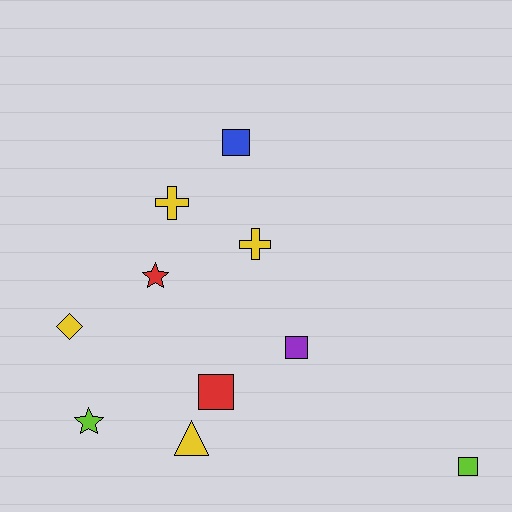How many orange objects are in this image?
There are no orange objects.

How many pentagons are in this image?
There are no pentagons.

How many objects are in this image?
There are 10 objects.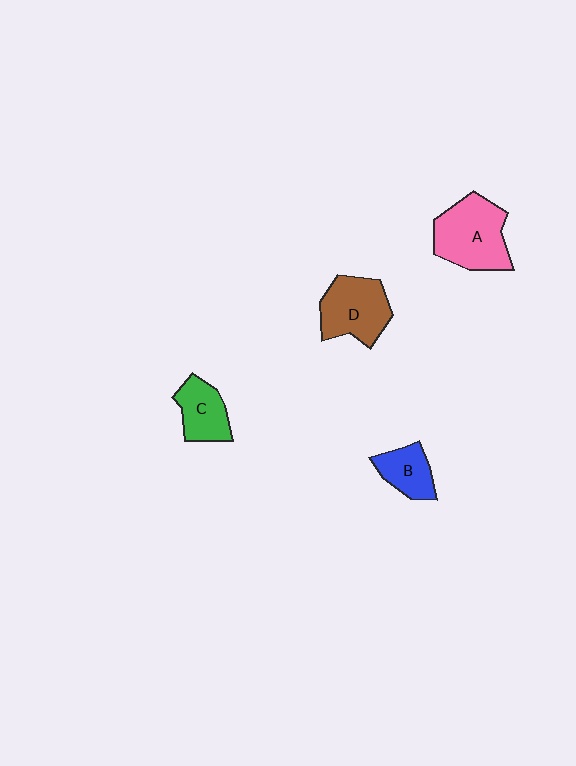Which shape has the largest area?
Shape A (pink).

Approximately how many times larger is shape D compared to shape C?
Approximately 1.4 times.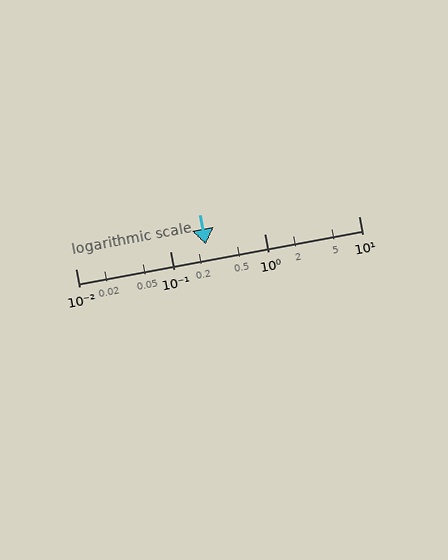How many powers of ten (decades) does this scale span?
The scale spans 3 decades, from 0.01 to 10.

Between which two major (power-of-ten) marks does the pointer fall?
The pointer is between 0.1 and 1.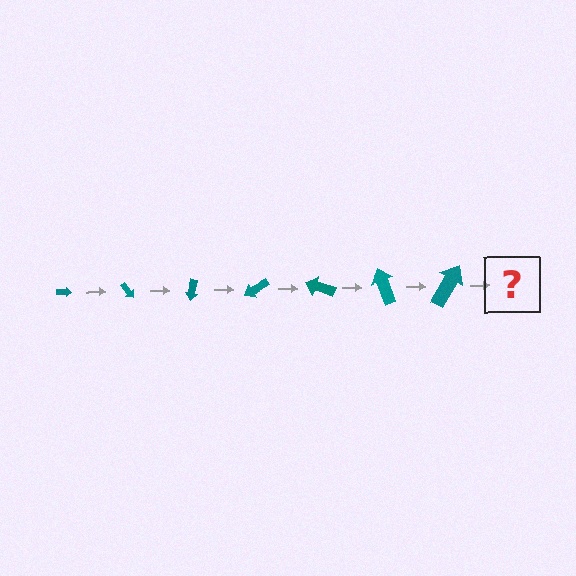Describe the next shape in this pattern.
It should be an arrow, larger than the previous one and rotated 350 degrees from the start.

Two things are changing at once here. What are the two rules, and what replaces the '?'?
The two rules are that the arrow grows larger each step and it rotates 50 degrees each step. The '?' should be an arrow, larger than the previous one and rotated 350 degrees from the start.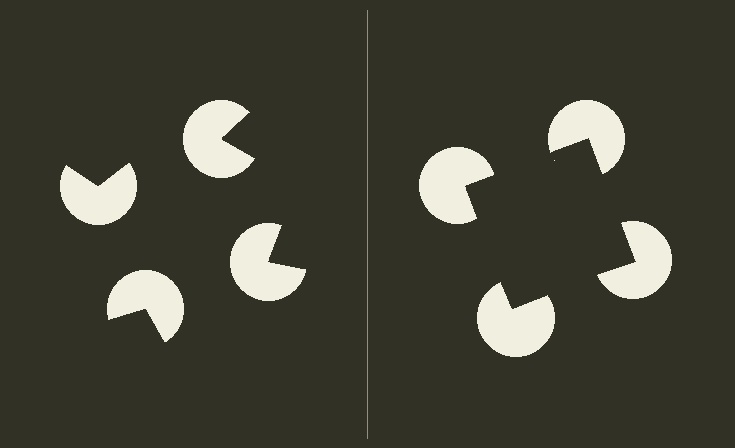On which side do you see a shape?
An illusory square appears on the right side. On the left side the wedge cuts are rotated, so no coherent shape forms.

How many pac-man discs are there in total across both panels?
8 — 4 on each side.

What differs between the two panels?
The pac-man discs are positioned identically on both sides; only the wedge orientations differ. On the right they align to a square; on the left they are misaligned.